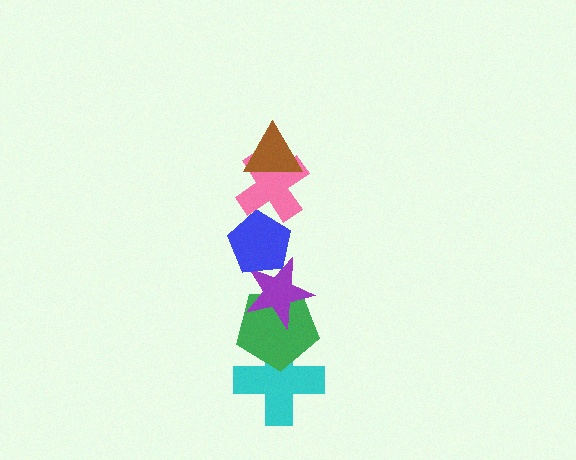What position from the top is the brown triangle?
The brown triangle is 1st from the top.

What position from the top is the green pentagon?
The green pentagon is 5th from the top.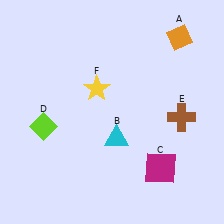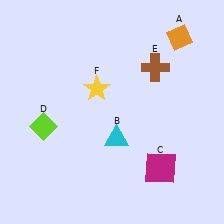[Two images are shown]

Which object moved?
The brown cross (E) moved up.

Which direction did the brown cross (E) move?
The brown cross (E) moved up.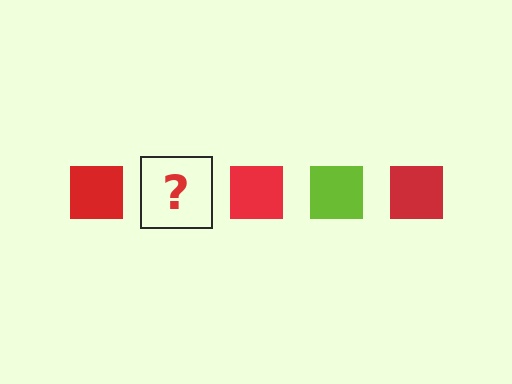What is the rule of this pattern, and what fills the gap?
The rule is that the pattern cycles through red, lime squares. The gap should be filled with a lime square.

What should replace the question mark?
The question mark should be replaced with a lime square.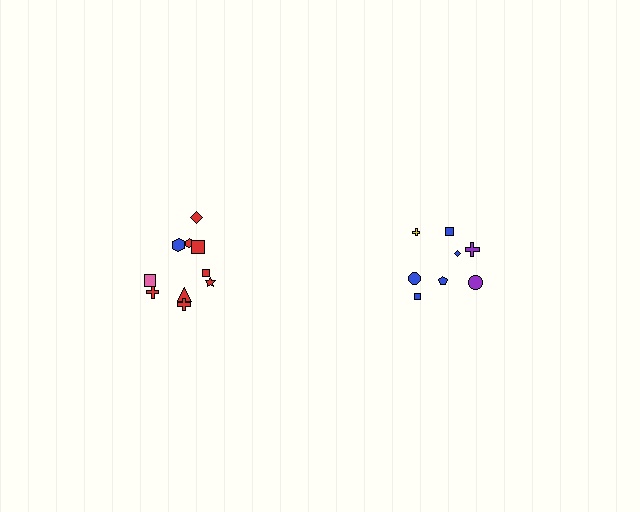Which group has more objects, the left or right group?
The left group.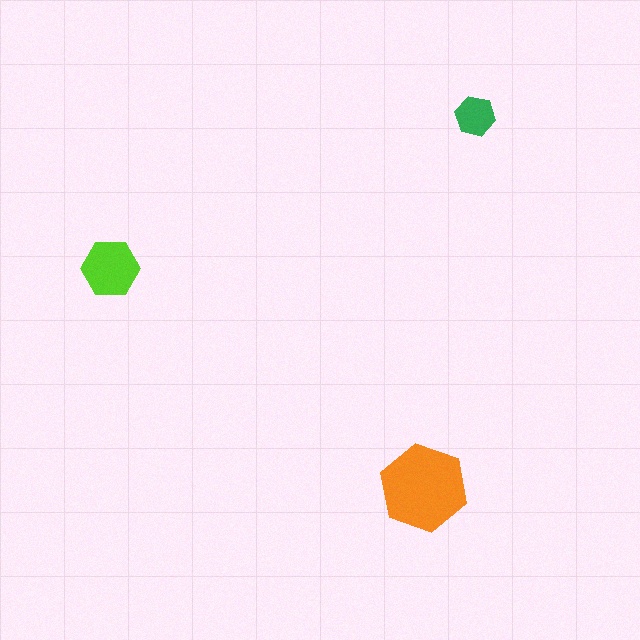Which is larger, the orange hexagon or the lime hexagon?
The orange one.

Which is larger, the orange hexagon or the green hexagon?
The orange one.